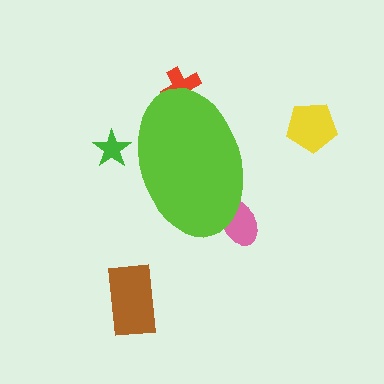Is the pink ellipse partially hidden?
Yes, the pink ellipse is partially hidden behind the lime ellipse.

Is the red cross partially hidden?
Yes, the red cross is partially hidden behind the lime ellipse.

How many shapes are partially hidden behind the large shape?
3 shapes are partially hidden.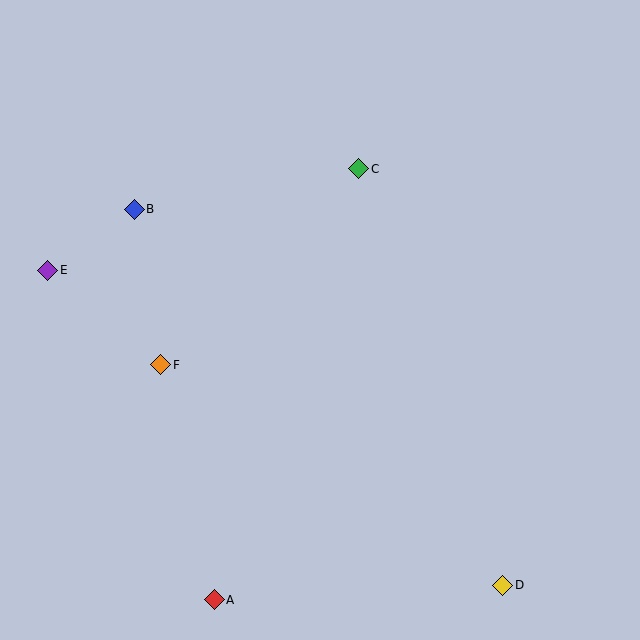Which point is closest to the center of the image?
Point C at (359, 169) is closest to the center.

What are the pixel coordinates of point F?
Point F is at (161, 365).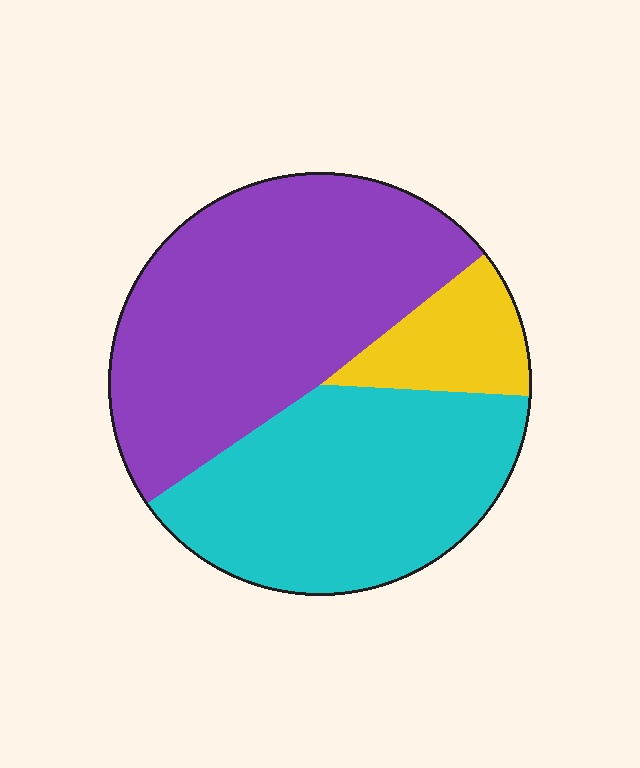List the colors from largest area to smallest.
From largest to smallest: purple, cyan, yellow.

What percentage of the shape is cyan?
Cyan takes up about two fifths (2/5) of the shape.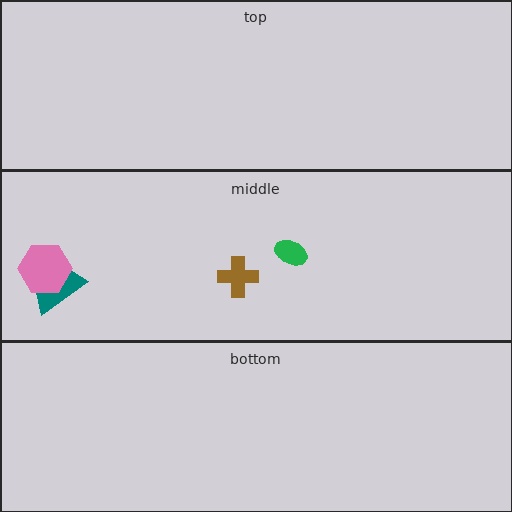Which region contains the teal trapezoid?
The middle region.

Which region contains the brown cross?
The middle region.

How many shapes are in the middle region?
4.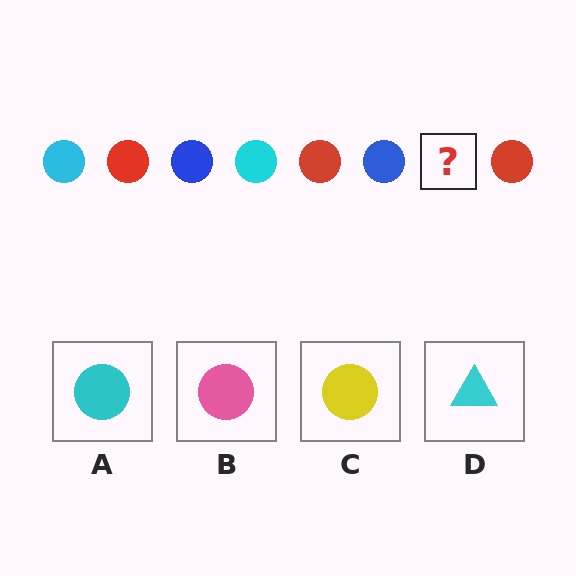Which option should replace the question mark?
Option A.